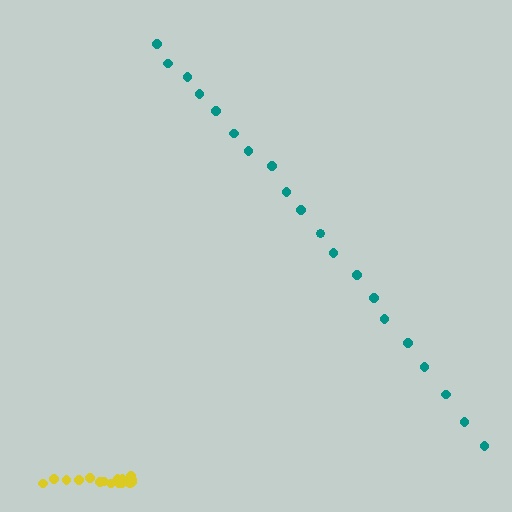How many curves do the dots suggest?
There are 2 distinct paths.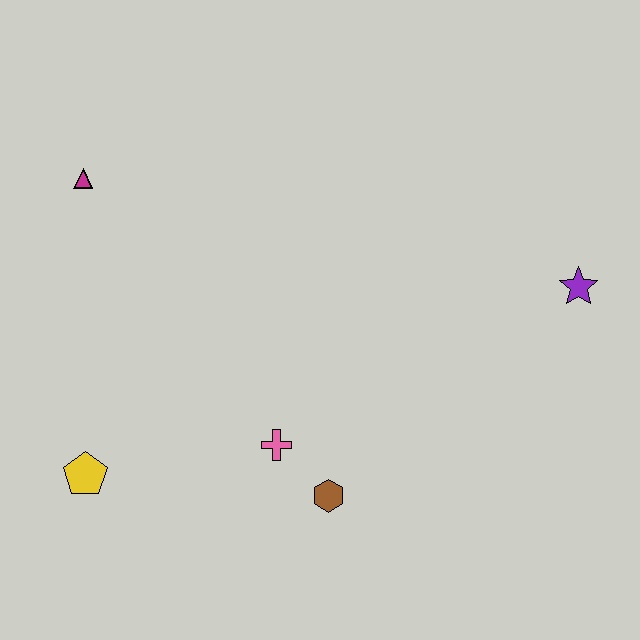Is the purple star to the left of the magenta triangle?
No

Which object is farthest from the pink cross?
The purple star is farthest from the pink cross.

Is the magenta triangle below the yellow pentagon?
No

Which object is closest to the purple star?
The brown hexagon is closest to the purple star.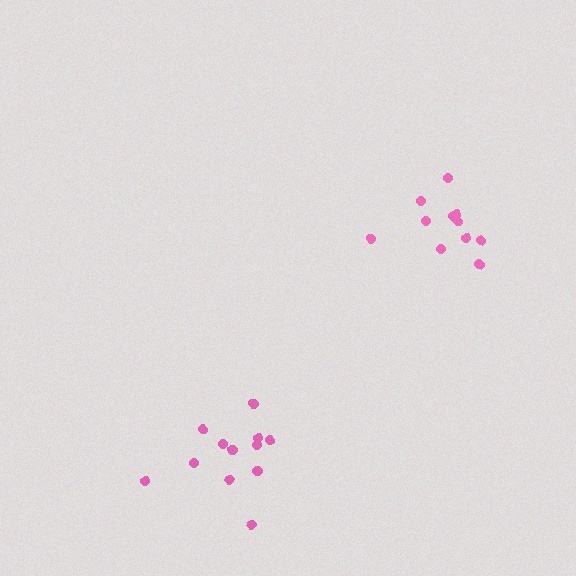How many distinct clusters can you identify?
There are 2 distinct clusters.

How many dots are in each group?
Group 1: 12 dots, Group 2: 12 dots (24 total).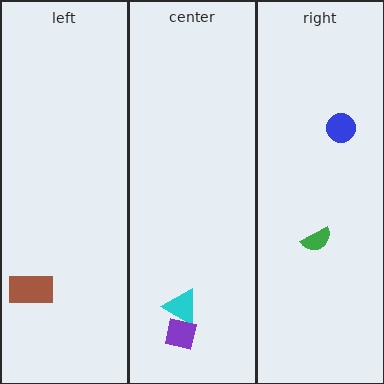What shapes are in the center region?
The cyan triangle, the purple square.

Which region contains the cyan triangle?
The center region.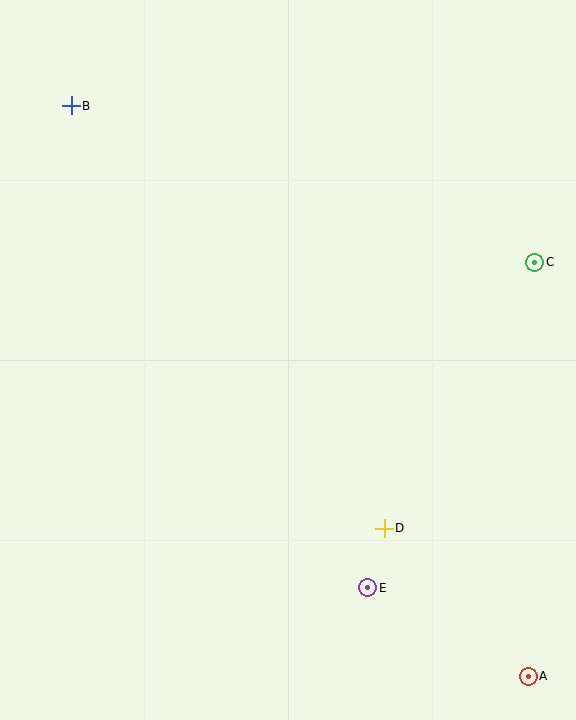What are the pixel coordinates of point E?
Point E is at (368, 588).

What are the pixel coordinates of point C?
Point C is at (535, 262).